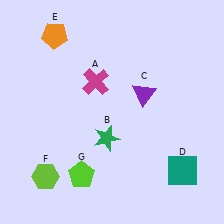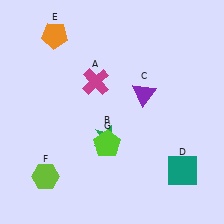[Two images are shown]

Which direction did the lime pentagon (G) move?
The lime pentagon (G) moved up.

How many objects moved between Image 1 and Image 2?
1 object moved between the two images.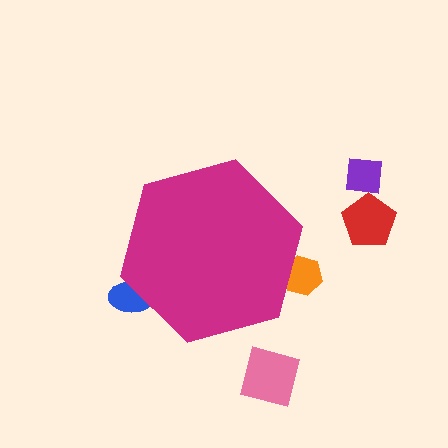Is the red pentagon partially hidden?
No, the red pentagon is fully visible.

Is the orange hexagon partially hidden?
Yes, the orange hexagon is partially hidden behind the magenta hexagon.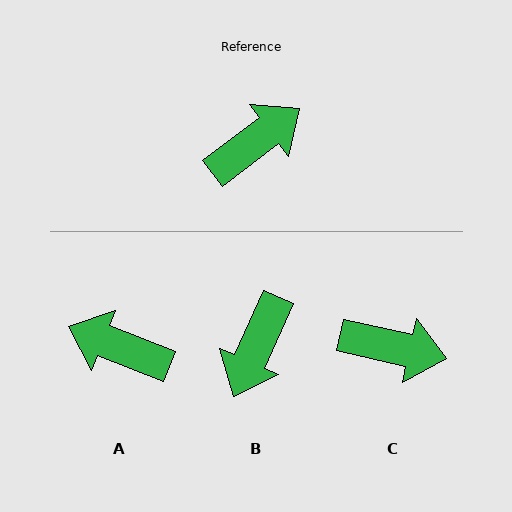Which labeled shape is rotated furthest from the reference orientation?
B, about 151 degrees away.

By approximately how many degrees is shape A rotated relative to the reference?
Approximately 121 degrees counter-clockwise.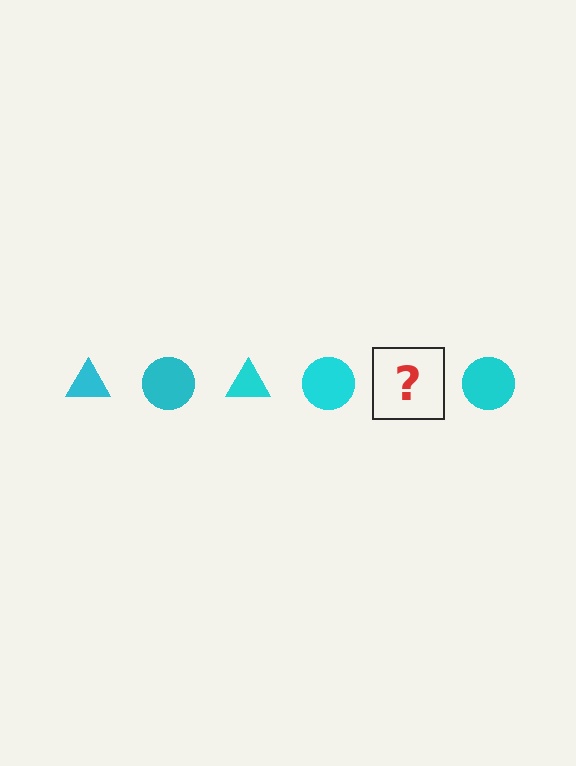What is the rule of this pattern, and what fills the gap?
The rule is that the pattern cycles through triangle, circle shapes in cyan. The gap should be filled with a cyan triangle.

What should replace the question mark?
The question mark should be replaced with a cyan triangle.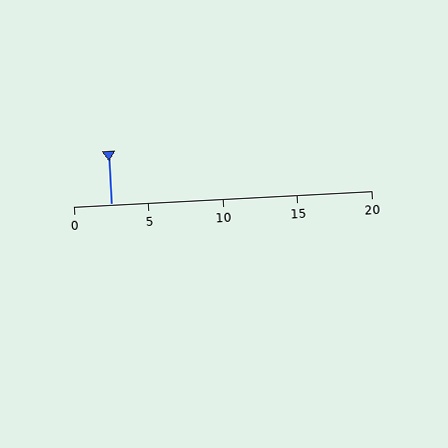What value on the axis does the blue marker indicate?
The marker indicates approximately 2.5.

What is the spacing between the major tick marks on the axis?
The major ticks are spaced 5 apart.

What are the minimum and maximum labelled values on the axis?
The axis runs from 0 to 20.